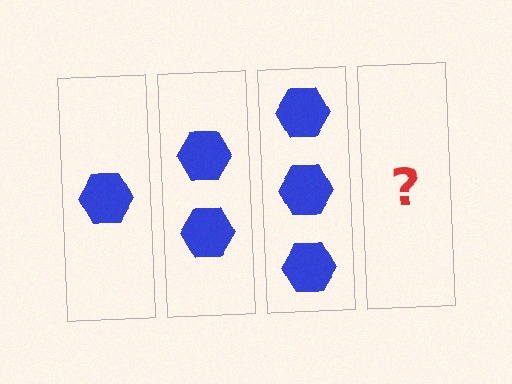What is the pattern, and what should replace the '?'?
The pattern is that each step adds one more hexagon. The '?' should be 4 hexagons.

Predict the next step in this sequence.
The next step is 4 hexagons.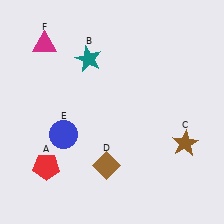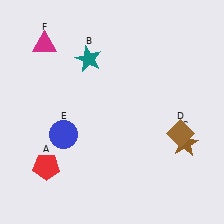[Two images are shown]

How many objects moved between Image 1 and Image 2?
1 object moved between the two images.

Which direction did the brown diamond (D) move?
The brown diamond (D) moved right.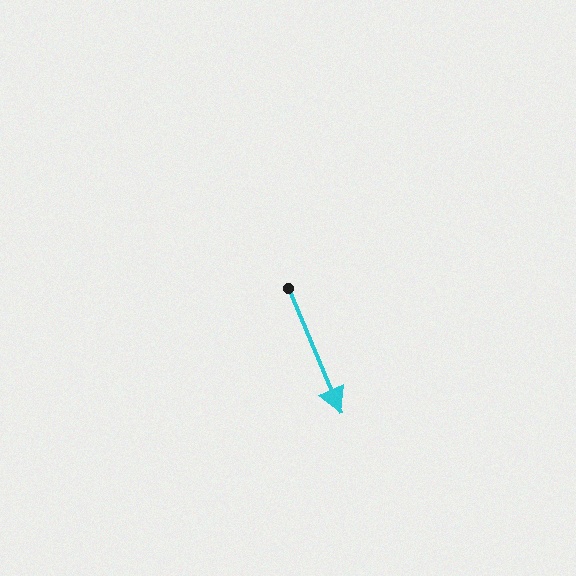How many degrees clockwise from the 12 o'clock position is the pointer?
Approximately 157 degrees.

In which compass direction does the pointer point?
Southeast.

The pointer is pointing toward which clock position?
Roughly 5 o'clock.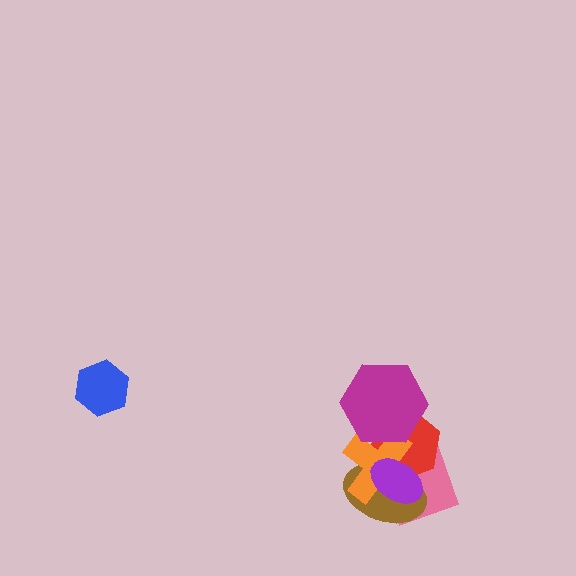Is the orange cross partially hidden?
Yes, it is partially covered by another shape.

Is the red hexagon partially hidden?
Yes, it is partially covered by another shape.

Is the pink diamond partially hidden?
Yes, it is partially covered by another shape.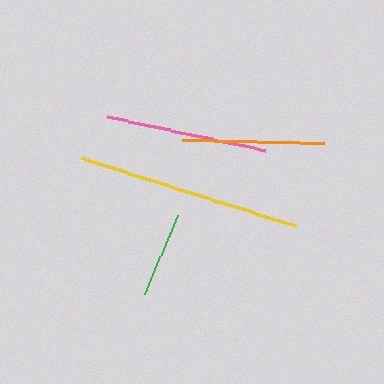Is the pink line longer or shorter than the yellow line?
The yellow line is longer than the pink line.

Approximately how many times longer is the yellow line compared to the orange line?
The yellow line is approximately 1.6 times the length of the orange line.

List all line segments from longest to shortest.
From longest to shortest: yellow, pink, orange, green.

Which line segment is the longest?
The yellow line is the longest at approximately 225 pixels.